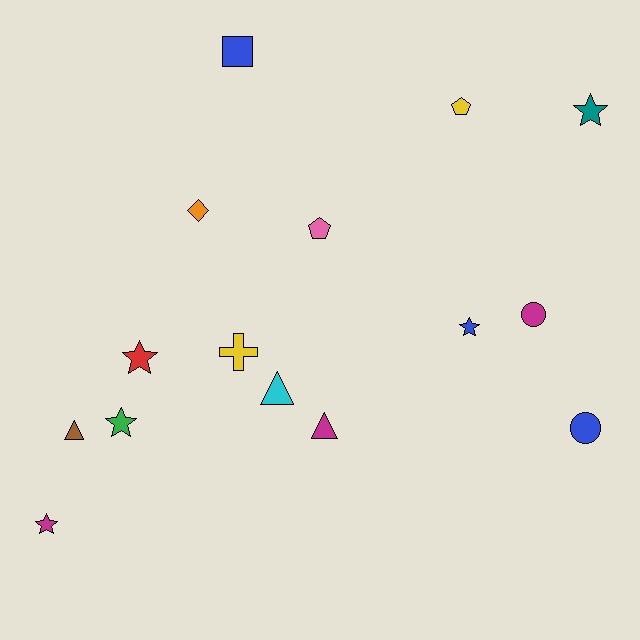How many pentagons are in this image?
There are 2 pentagons.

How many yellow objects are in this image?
There are 2 yellow objects.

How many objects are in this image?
There are 15 objects.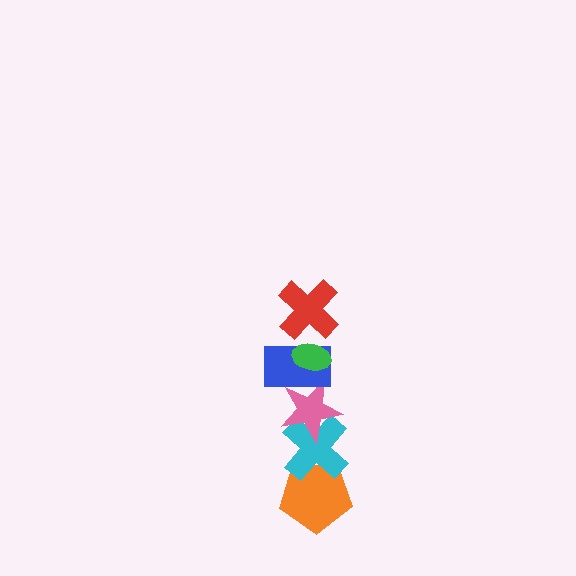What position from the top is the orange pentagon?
The orange pentagon is 6th from the top.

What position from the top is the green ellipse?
The green ellipse is 1st from the top.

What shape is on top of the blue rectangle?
The red cross is on top of the blue rectangle.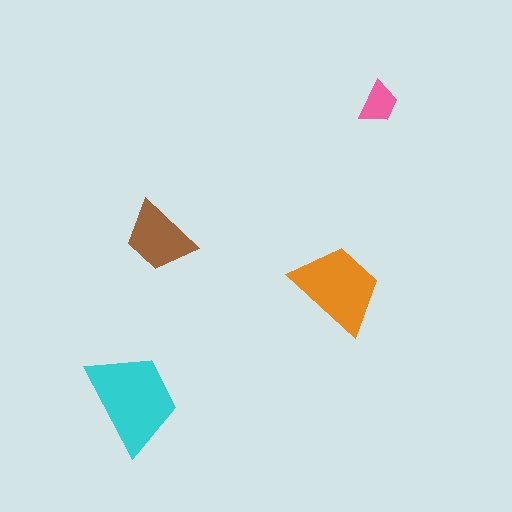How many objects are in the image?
There are 4 objects in the image.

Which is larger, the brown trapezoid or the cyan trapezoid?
The cyan one.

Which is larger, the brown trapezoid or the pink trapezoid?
The brown one.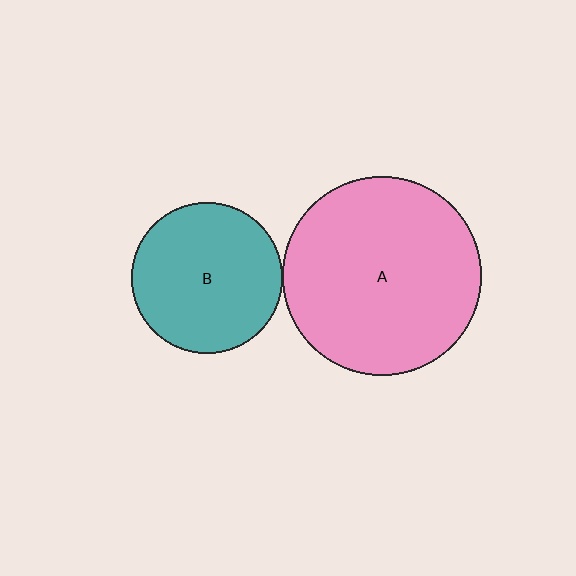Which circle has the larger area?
Circle A (pink).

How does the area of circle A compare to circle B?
Approximately 1.7 times.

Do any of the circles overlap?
No, none of the circles overlap.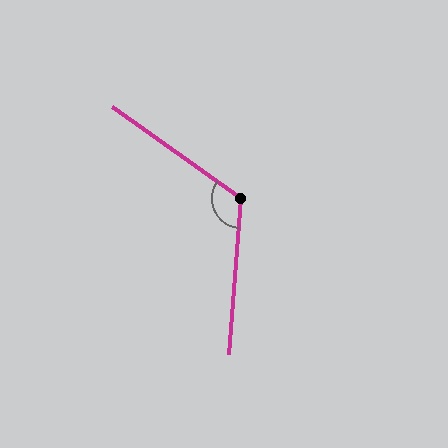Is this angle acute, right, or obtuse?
It is obtuse.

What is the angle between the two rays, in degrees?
Approximately 121 degrees.